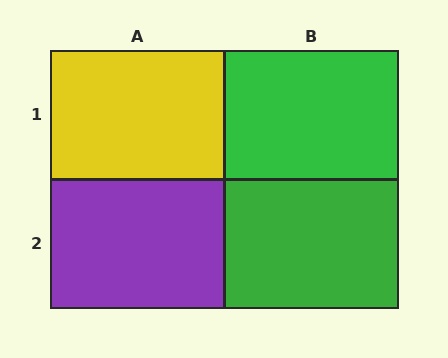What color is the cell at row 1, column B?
Green.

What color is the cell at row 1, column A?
Yellow.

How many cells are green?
2 cells are green.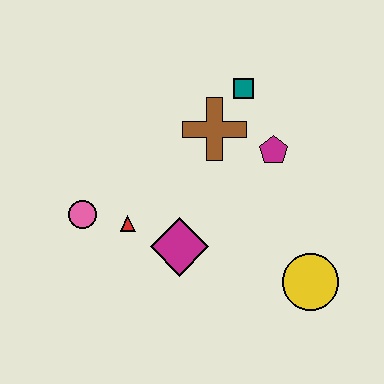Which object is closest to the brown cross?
The teal square is closest to the brown cross.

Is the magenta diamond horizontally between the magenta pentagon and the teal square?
No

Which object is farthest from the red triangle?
The yellow circle is farthest from the red triangle.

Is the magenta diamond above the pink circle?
No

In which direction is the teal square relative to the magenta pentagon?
The teal square is above the magenta pentagon.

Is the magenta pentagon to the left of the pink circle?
No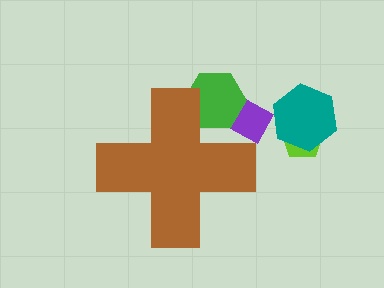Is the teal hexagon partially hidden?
No, the teal hexagon is fully visible.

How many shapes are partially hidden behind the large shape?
2 shapes are partially hidden.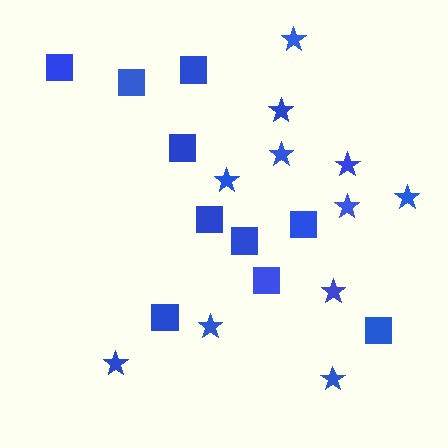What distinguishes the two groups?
There are 2 groups: one group of squares (10) and one group of stars (11).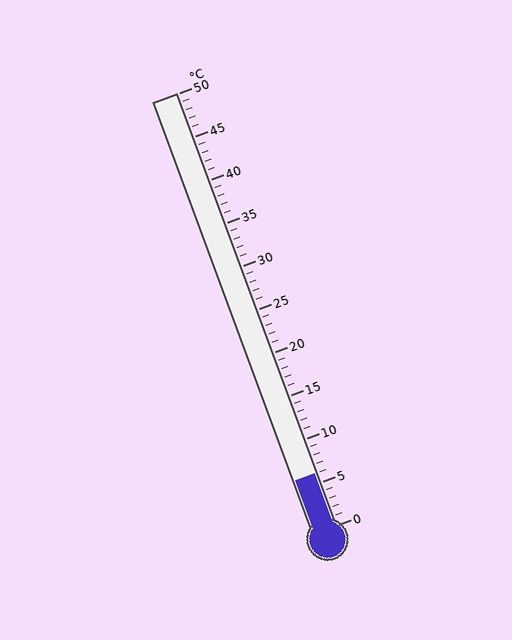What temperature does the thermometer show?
The thermometer shows approximately 6°C.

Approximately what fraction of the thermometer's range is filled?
The thermometer is filled to approximately 10% of its range.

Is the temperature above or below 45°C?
The temperature is below 45°C.